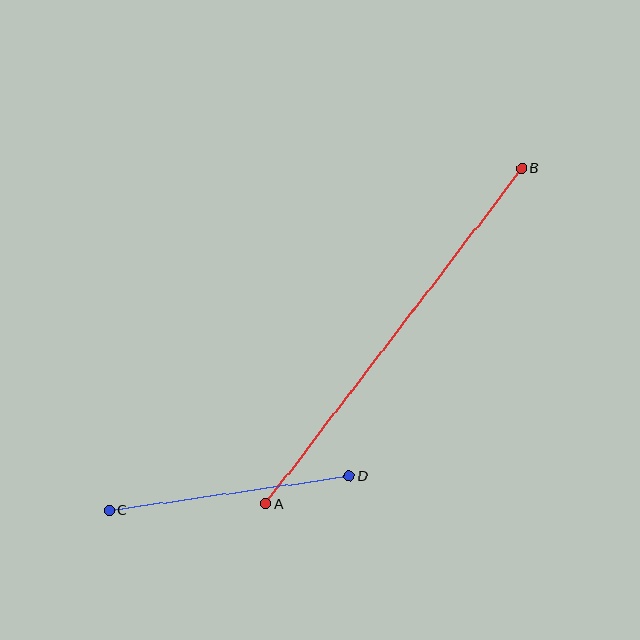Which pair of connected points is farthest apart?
Points A and B are farthest apart.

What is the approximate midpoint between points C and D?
The midpoint is at approximately (229, 493) pixels.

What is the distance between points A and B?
The distance is approximately 422 pixels.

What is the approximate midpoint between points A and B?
The midpoint is at approximately (394, 336) pixels.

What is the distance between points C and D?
The distance is approximately 242 pixels.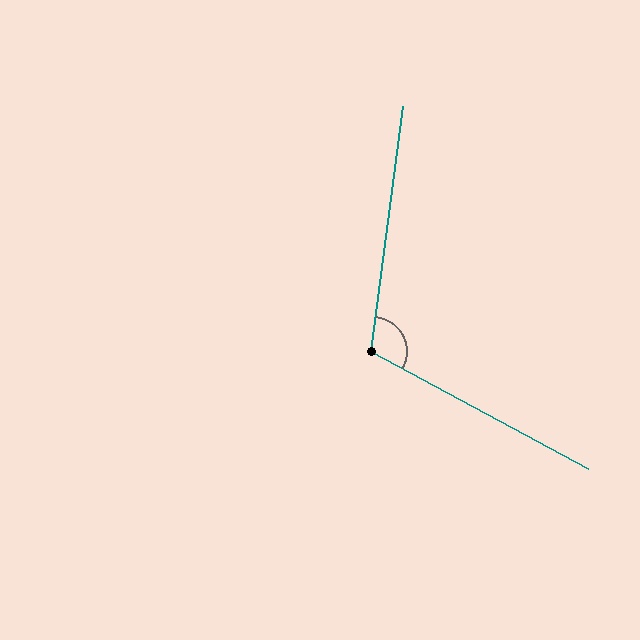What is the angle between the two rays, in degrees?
Approximately 111 degrees.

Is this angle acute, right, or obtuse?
It is obtuse.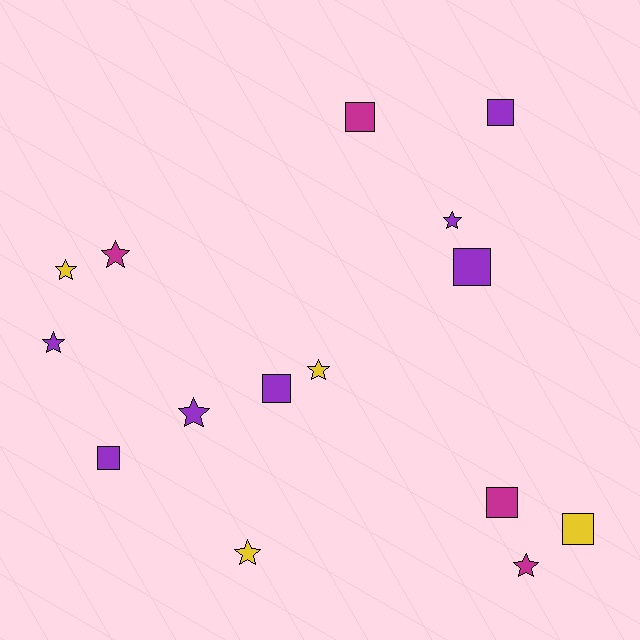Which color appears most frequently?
Purple, with 7 objects.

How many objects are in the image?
There are 15 objects.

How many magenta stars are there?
There are 2 magenta stars.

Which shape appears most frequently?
Star, with 8 objects.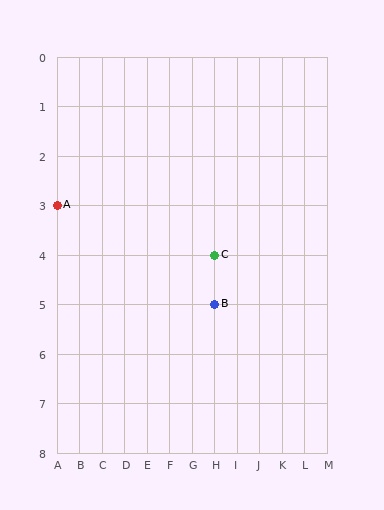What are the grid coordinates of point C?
Point C is at grid coordinates (H, 4).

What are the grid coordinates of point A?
Point A is at grid coordinates (A, 3).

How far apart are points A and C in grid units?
Points A and C are 7 columns and 1 row apart (about 7.1 grid units diagonally).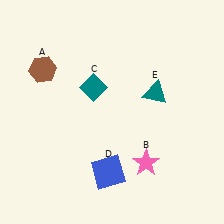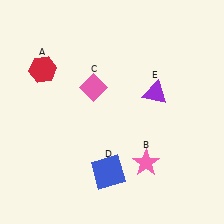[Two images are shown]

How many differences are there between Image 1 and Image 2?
There are 3 differences between the two images.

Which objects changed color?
A changed from brown to red. C changed from teal to pink. E changed from teal to purple.